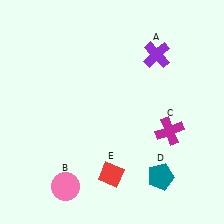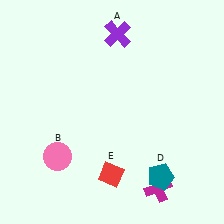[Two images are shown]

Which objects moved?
The objects that moved are: the purple cross (A), the pink circle (B), the magenta cross (C).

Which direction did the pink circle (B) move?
The pink circle (B) moved up.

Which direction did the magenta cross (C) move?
The magenta cross (C) moved down.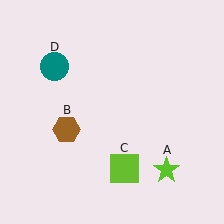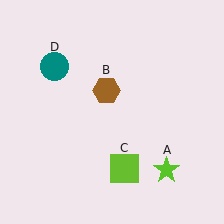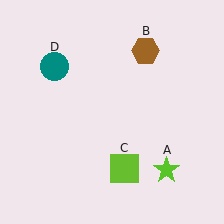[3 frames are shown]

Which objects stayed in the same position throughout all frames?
Lime star (object A) and lime square (object C) and teal circle (object D) remained stationary.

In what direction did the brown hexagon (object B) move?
The brown hexagon (object B) moved up and to the right.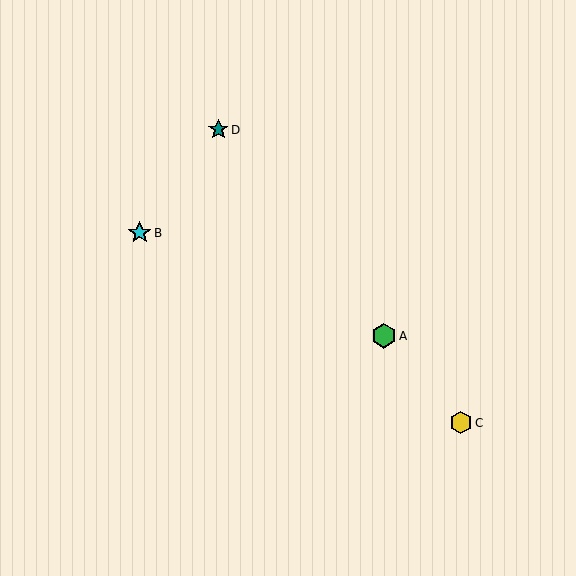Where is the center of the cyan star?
The center of the cyan star is at (140, 233).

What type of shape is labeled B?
Shape B is a cyan star.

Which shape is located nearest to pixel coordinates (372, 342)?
The green hexagon (labeled A) at (384, 336) is nearest to that location.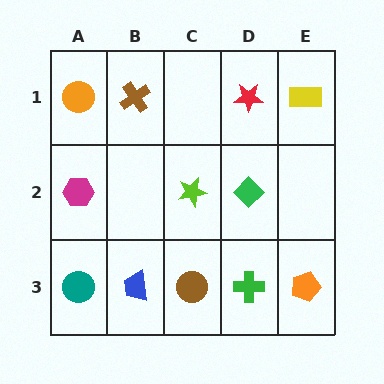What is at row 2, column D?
A green diamond.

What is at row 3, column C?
A brown circle.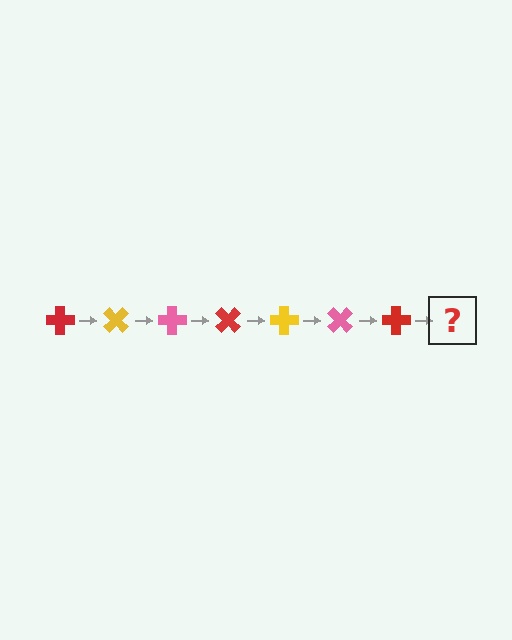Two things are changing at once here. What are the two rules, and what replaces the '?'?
The two rules are that it rotates 45 degrees each step and the color cycles through red, yellow, and pink. The '?' should be a yellow cross, rotated 315 degrees from the start.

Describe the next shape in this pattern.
It should be a yellow cross, rotated 315 degrees from the start.